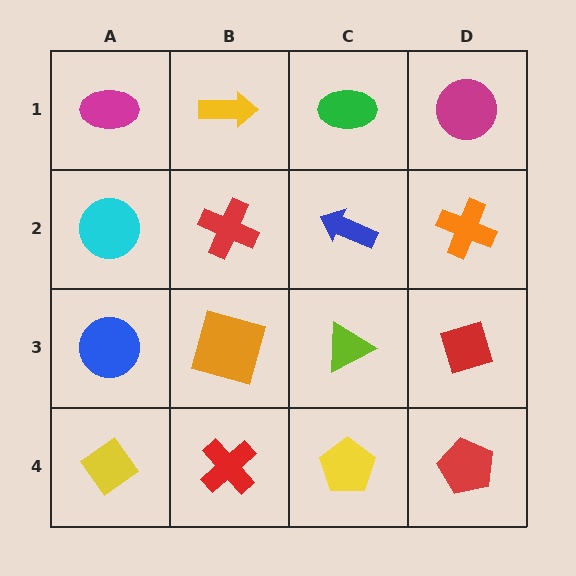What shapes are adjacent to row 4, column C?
A lime triangle (row 3, column C), a red cross (row 4, column B), a red pentagon (row 4, column D).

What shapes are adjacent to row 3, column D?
An orange cross (row 2, column D), a red pentagon (row 4, column D), a lime triangle (row 3, column C).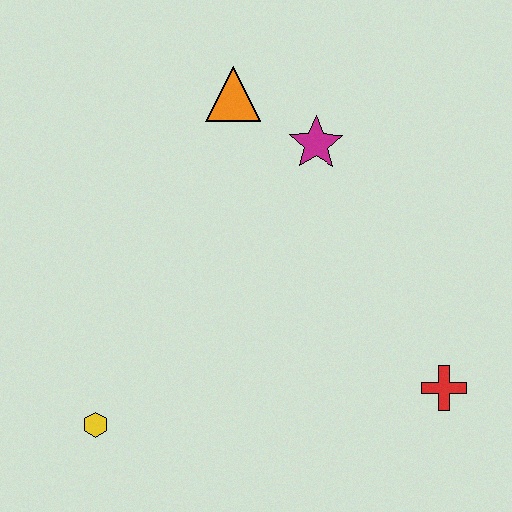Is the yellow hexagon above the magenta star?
No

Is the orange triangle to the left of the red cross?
Yes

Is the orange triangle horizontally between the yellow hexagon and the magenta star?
Yes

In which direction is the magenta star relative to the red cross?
The magenta star is above the red cross.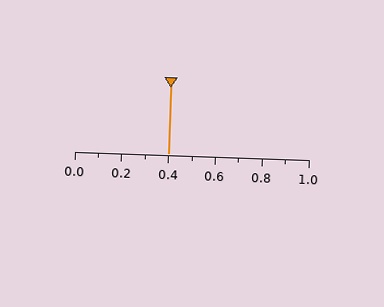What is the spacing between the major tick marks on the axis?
The major ticks are spaced 0.2 apart.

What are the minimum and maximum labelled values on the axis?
The axis runs from 0.0 to 1.0.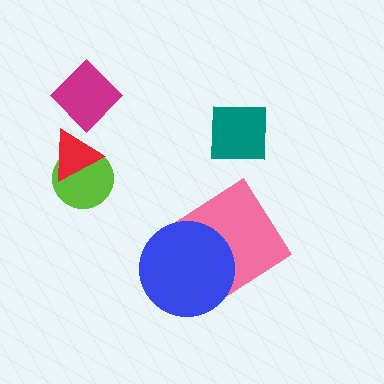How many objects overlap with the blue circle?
1 object overlaps with the blue circle.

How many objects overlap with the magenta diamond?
0 objects overlap with the magenta diamond.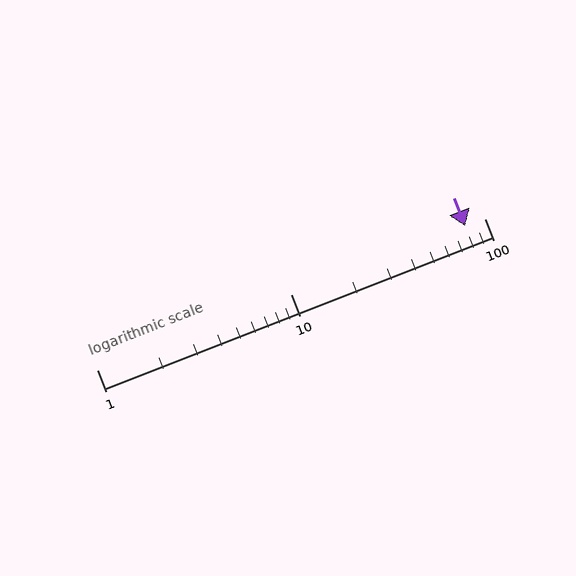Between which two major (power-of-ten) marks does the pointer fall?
The pointer is between 10 and 100.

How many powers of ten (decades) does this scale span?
The scale spans 2 decades, from 1 to 100.